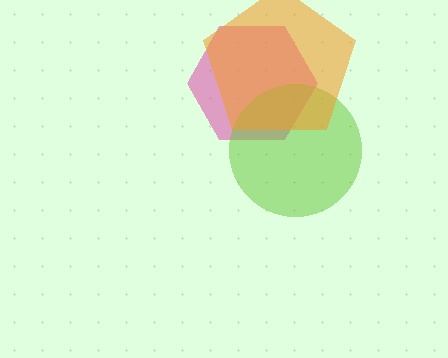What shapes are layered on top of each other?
The layered shapes are: a pink hexagon, a lime circle, an orange pentagon.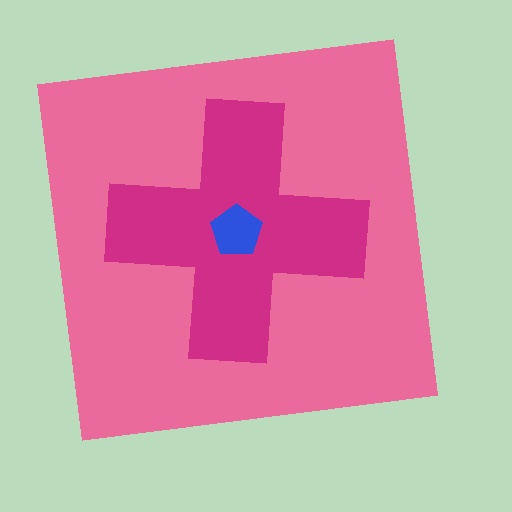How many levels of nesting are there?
3.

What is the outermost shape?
The pink square.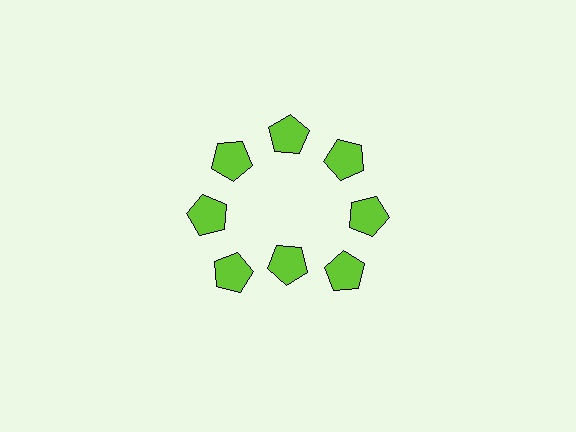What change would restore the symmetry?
The symmetry would be restored by moving it outward, back onto the ring so that all 8 pentagons sit at equal angles and equal distance from the center.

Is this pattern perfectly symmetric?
No. The 8 lime pentagons are arranged in a ring, but one element near the 6 o'clock position is pulled inward toward the center, breaking the 8-fold rotational symmetry.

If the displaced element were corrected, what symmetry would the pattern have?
It would have 8-fold rotational symmetry — the pattern would map onto itself every 45 degrees.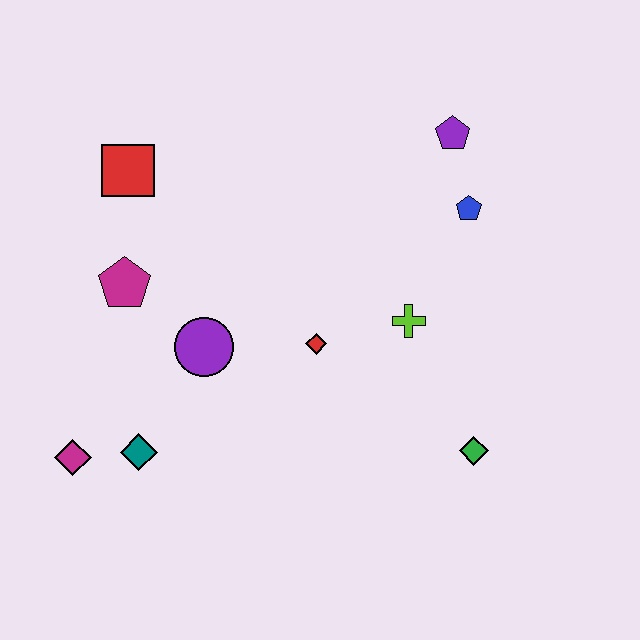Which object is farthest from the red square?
The green diamond is farthest from the red square.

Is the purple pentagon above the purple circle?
Yes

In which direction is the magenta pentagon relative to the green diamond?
The magenta pentagon is to the left of the green diamond.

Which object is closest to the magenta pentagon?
The purple circle is closest to the magenta pentagon.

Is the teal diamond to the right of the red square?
Yes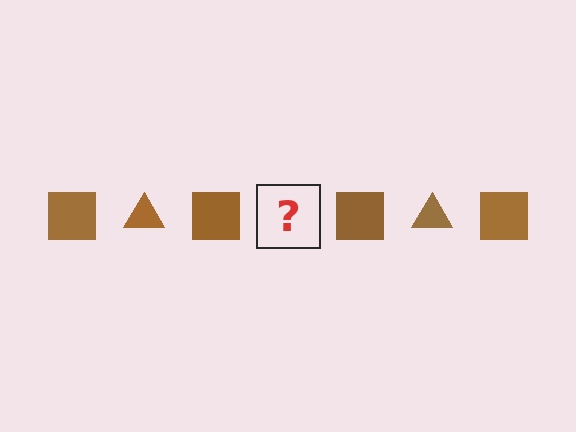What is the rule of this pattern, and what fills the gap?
The rule is that the pattern cycles through square, triangle shapes in brown. The gap should be filled with a brown triangle.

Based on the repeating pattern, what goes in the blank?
The blank should be a brown triangle.